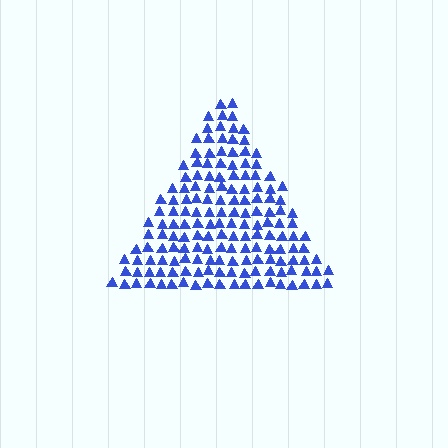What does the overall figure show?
The overall figure shows a triangle.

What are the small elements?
The small elements are triangles.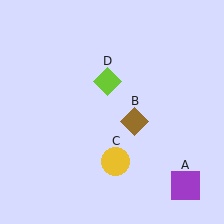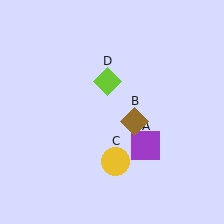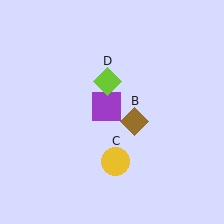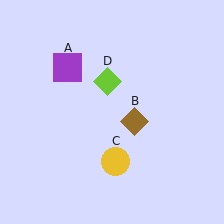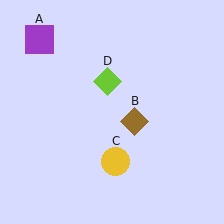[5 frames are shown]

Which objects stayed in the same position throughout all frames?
Brown diamond (object B) and yellow circle (object C) and lime diamond (object D) remained stationary.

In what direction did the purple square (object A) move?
The purple square (object A) moved up and to the left.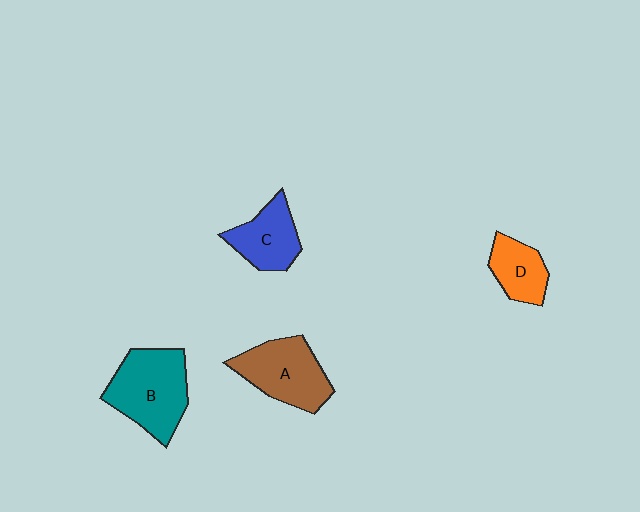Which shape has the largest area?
Shape B (teal).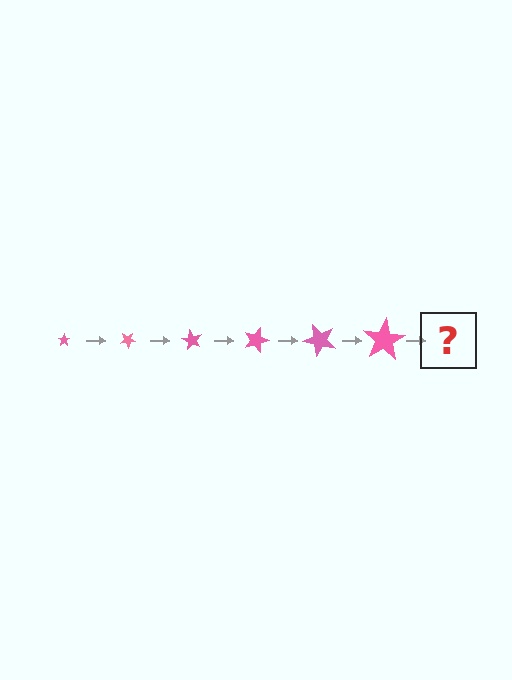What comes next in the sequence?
The next element should be a star, larger than the previous one and rotated 180 degrees from the start.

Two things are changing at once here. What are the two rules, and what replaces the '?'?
The two rules are that the star grows larger each step and it rotates 30 degrees each step. The '?' should be a star, larger than the previous one and rotated 180 degrees from the start.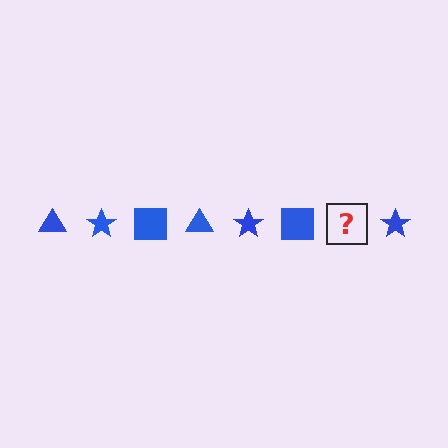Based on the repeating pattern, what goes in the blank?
The blank should be a blue triangle.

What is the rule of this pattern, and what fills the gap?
The rule is that the pattern cycles through triangle, star, square shapes in blue. The gap should be filled with a blue triangle.